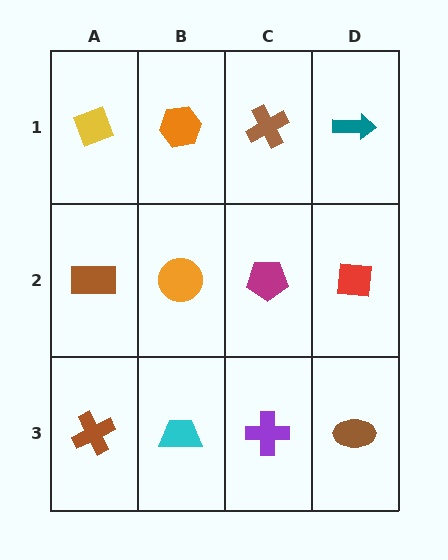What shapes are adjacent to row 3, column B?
An orange circle (row 2, column B), a brown cross (row 3, column A), a purple cross (row 3, column C).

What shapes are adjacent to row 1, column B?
An orange circle (row 2, column B), a yellow diamond (row 1, column A), a brown cross (row 1, column C).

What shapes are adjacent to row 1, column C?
A magenta pentagon (row 2, column C), an orange hexagon (row 1, column B), a teal arrow (row 1, column D).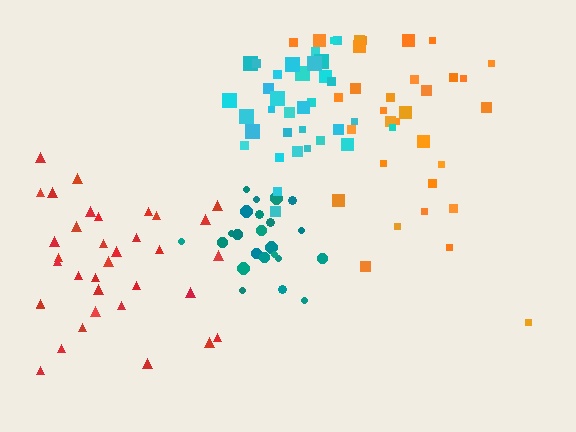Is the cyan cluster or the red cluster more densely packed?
Cyan.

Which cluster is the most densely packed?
Teal.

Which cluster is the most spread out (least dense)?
Orange.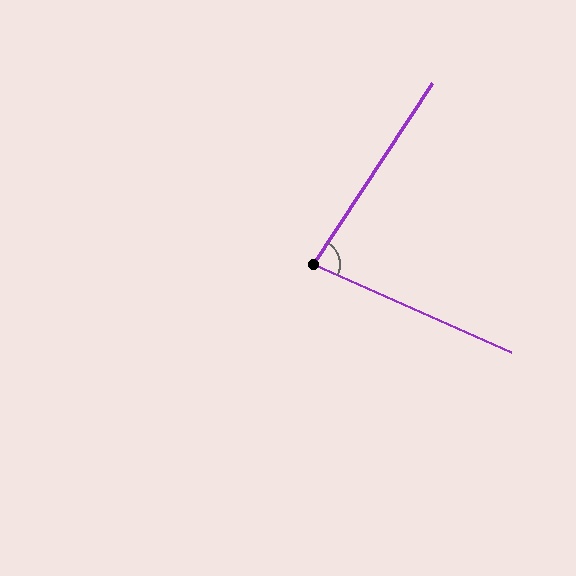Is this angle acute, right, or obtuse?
It is acute.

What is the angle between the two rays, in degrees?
Approximately 81 degrees.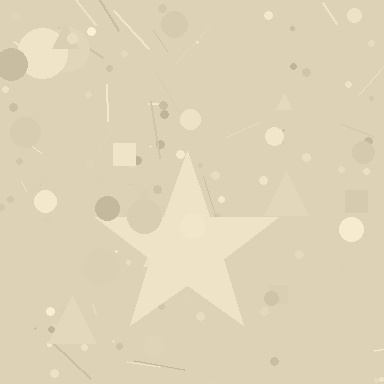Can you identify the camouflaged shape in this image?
The camouflaged shape is a star.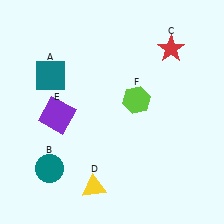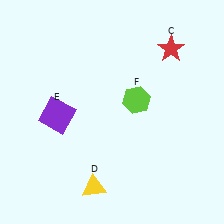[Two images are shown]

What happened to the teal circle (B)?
The teal circle (B) was removed in Image 2. It was in the bottom-left area of Image 1.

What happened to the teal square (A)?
The teal square (A) was removed in Image 2. It was in the top-left area of Image 1.